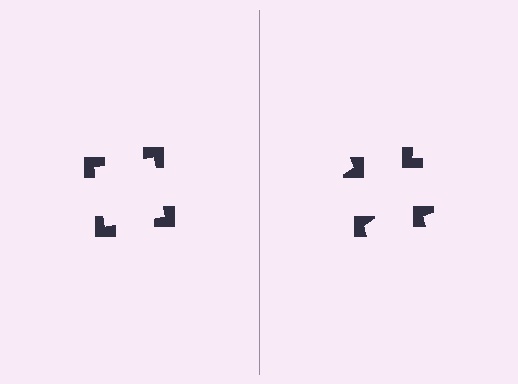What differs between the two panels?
The notched squares are positioned identically on both sides; only the wedge orientations differ. On the left they align to a square; on the right they are misaligned.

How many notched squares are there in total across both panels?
8 — 4 on each side.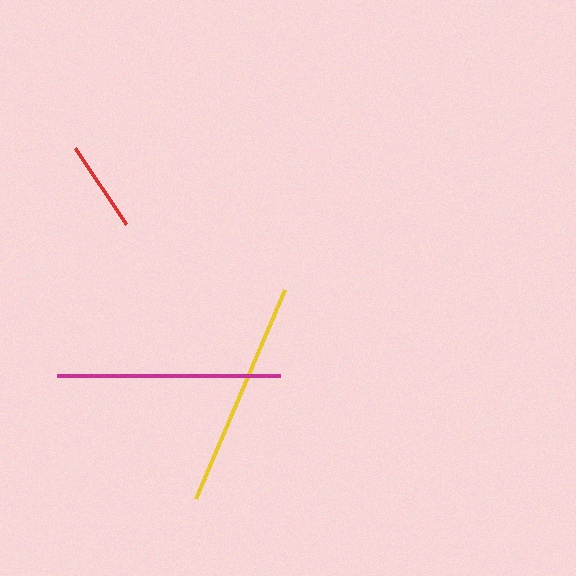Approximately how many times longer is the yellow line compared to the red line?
The yellow line is approximately 2.5 times the length of the red line.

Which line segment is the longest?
The yellow line is the longest at approximately 227 pixels.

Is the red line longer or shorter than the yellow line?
The yellow line is longer than the red line.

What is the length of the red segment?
The red segment is approximately 92 pixels long.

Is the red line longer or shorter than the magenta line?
The magenta line is longer than the red line.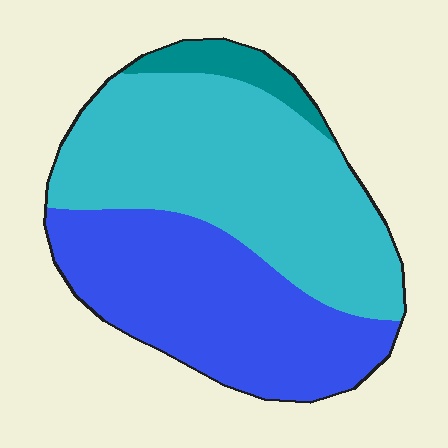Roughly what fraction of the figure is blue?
Blue covers about 40% of the figure.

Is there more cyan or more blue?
Cyan.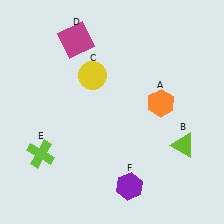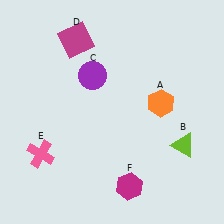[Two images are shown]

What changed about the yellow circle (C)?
In Image 1, C is yellow. In Image 2, it changed to purple.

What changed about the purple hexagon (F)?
In Image 1, F is purple. In Image 2, it changed to magenta.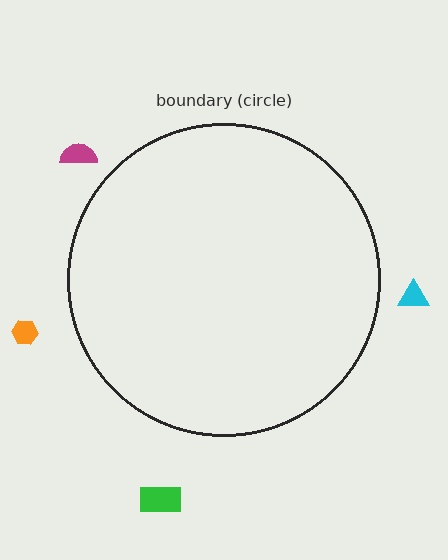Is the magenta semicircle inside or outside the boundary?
Outside.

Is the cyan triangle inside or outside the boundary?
Outside.